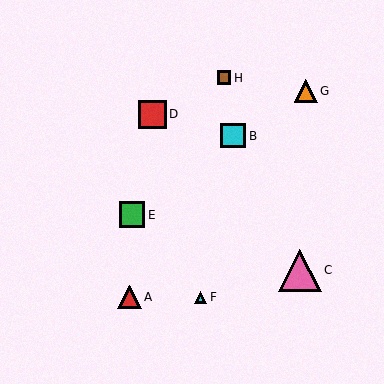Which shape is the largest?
The pink triangle (labeled C) is the largest.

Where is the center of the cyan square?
The center of the cyan square is at (233, 136).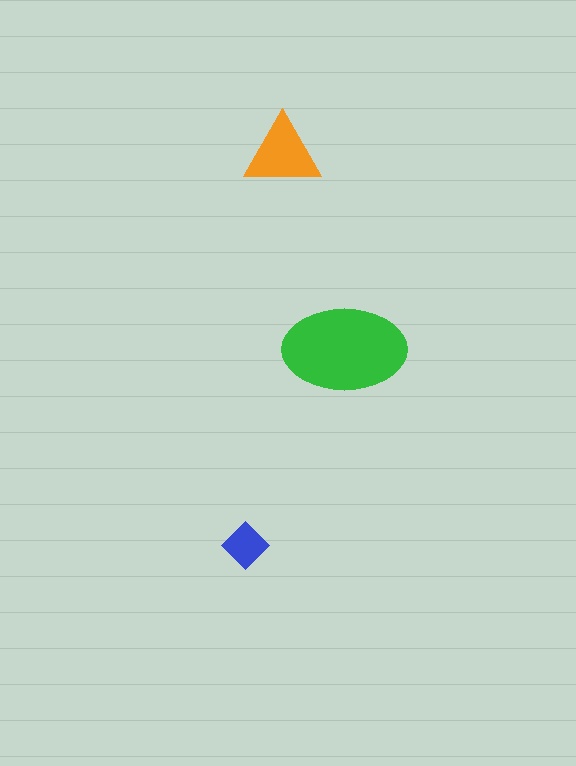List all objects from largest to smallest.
The green ellipse, the orange triangle, the blue diamond.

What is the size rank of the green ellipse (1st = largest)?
1st.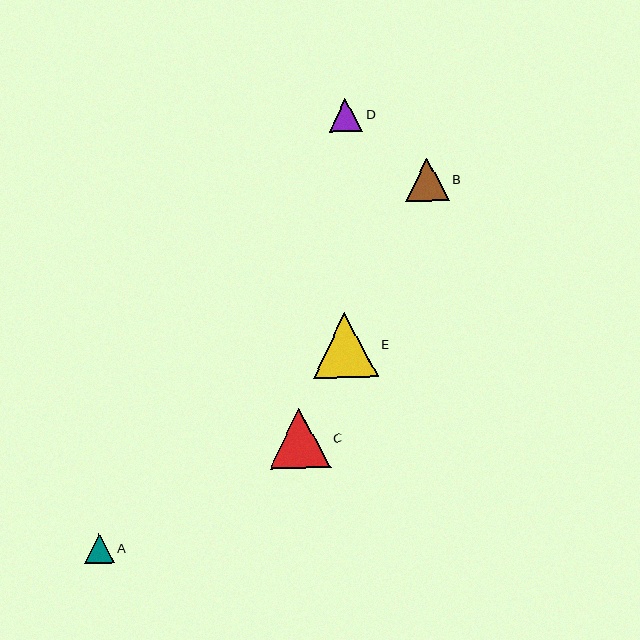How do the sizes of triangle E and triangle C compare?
Triangle E and triangle C are approximately the same size.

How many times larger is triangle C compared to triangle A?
Triangle C is approximately 2.1 times the size of triangle A.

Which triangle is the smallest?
Triangle A is the smallest with a size of approximately 30 pixels.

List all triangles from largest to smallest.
From largest to smallest: E, C, B, D, A.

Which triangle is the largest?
Triangle E is the largest with a size of approximately 65 pixels.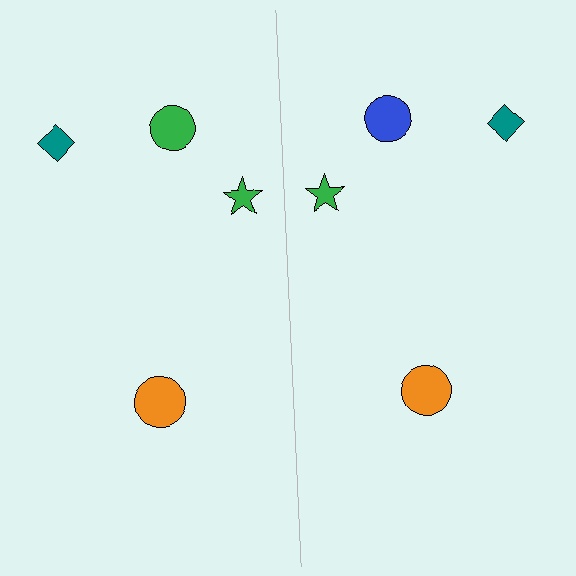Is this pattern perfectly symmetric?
No, the pattern is not perfectly symmetric. The blue circle on the right side breaks the symmetry — its mirror counterpart is green.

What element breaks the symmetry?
The blue circle on the right side breaks the symmetry — its mirror counterpart is green.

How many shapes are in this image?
There are 8 shapes in this image.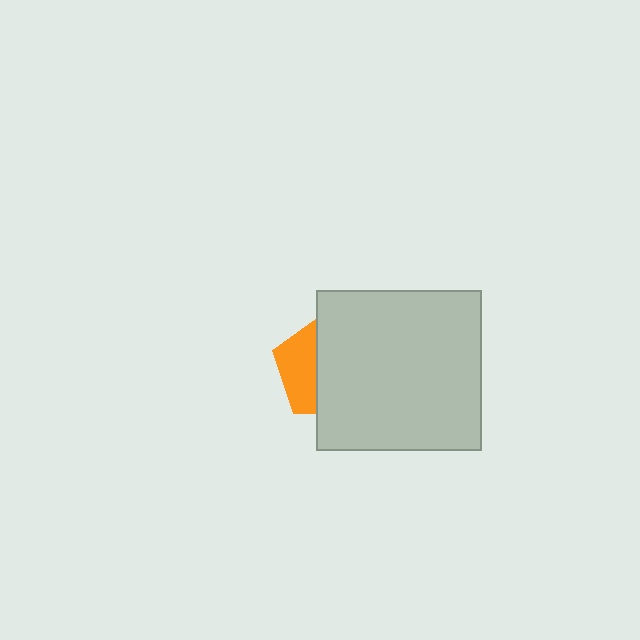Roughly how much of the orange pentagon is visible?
A small part of it is visible (roughly 36%).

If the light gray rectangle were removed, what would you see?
You would see the complete orange pentagon.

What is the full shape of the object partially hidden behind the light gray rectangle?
The partially hidden object is an orange pentagon.